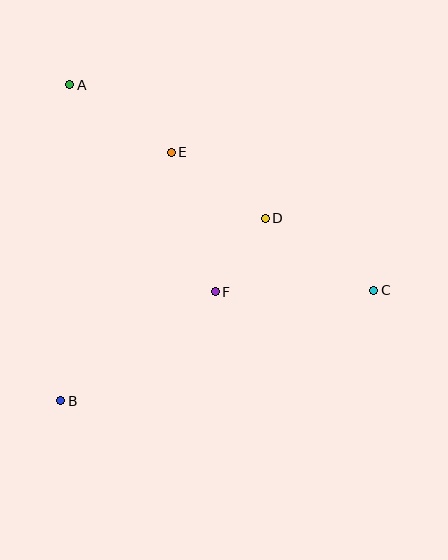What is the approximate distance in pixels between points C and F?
The distance between C and F is approximately 158 pixels.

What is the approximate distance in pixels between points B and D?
The distance between B and D is approximately 274 pixels.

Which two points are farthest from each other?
Points A and C are farthest from each other.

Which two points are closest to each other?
Points D and F are closest to each other.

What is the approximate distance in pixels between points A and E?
The distance between A and E is approximately 122 pixels.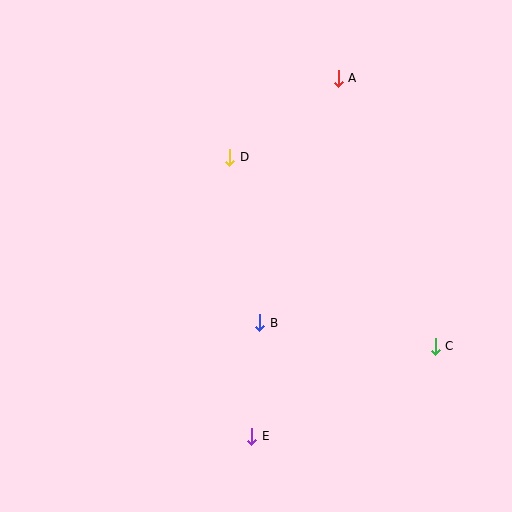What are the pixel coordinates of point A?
Point A is at (338, 78).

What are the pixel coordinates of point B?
Point B is at (260, 323).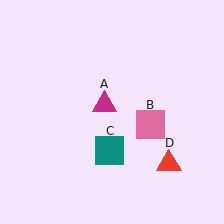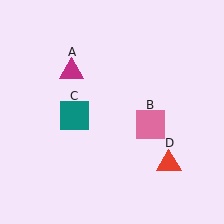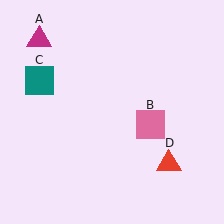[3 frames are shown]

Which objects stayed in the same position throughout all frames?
Pink square (object B) and red triangle (object D) remained stationary.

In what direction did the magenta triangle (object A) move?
The magenta triangle (object A) moved up and to the left.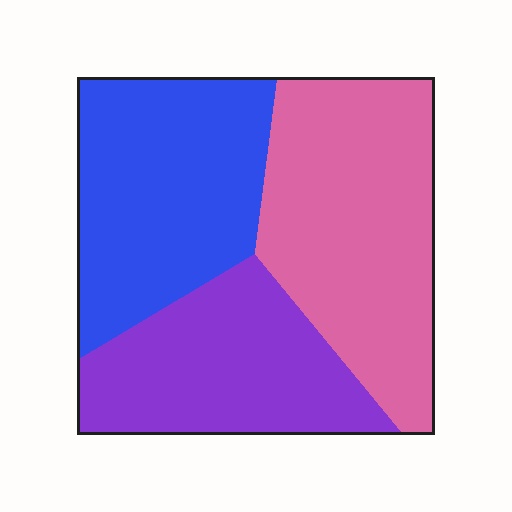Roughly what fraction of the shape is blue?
Blue covers roughly 35% of the shape.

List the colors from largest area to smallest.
From largest to smallest: pink, blue, purple.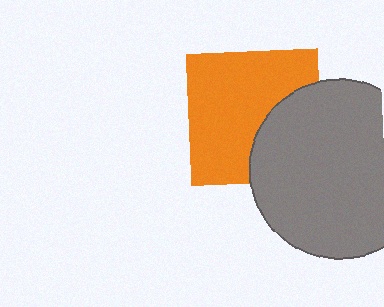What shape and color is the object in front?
The object in front is a gray circle.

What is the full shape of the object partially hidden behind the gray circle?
The partially hidden object is an orange square.